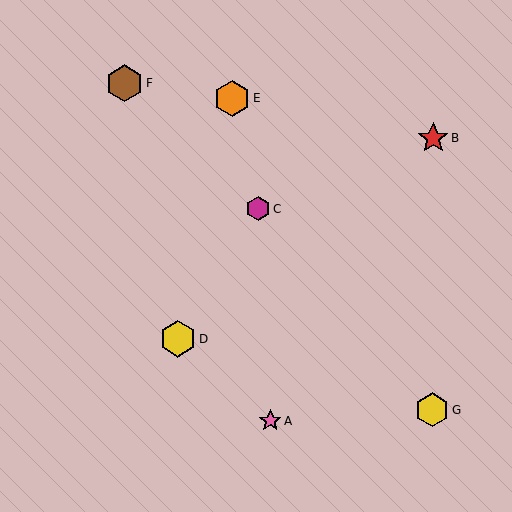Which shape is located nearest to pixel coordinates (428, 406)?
The yellow hexagon (labeled G) at (432, 410) is nearest to that location.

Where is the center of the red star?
The center of the red star is at (433, 138).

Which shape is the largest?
The brown hexagon (labeled F) is the largest.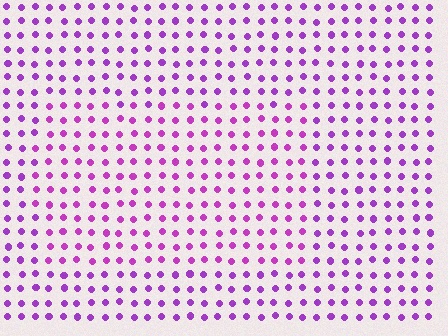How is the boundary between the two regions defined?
The boundary is defined purely by a slight shift in hue (about 18 degrees). Spacing, size, and orientation are identical on both sides.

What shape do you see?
I see a rectangle.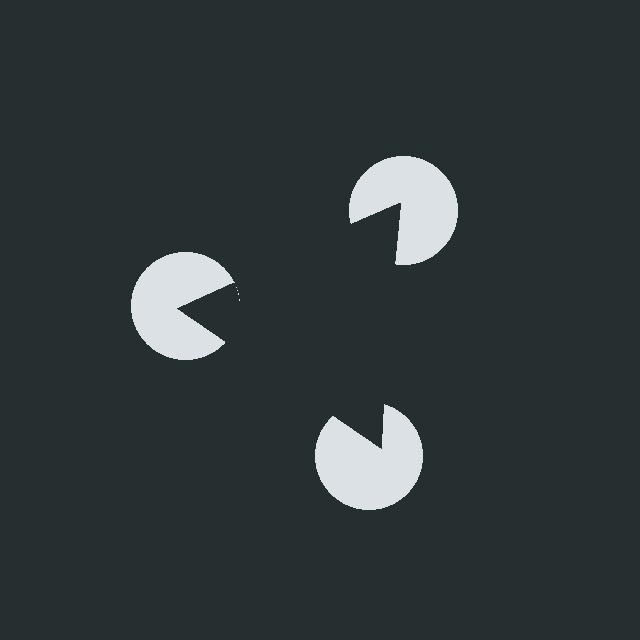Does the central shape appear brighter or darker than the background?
It typically appears slightly darker than the background, even though no actual brightness change is drawn.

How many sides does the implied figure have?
3 sides.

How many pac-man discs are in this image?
There are 3 — one at each vertex of the illusory triangle.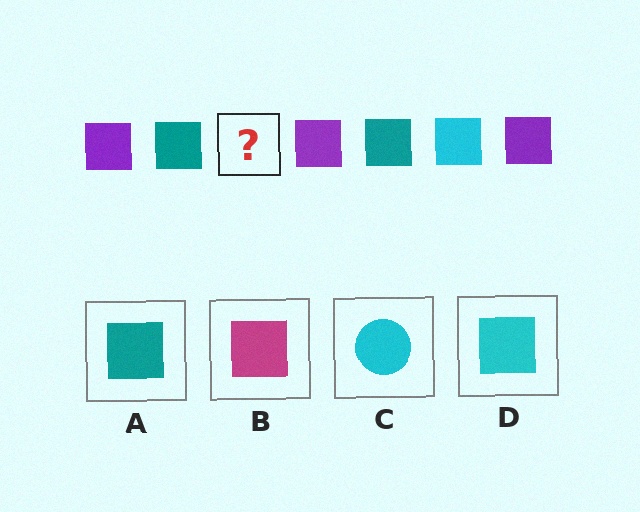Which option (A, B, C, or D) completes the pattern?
D.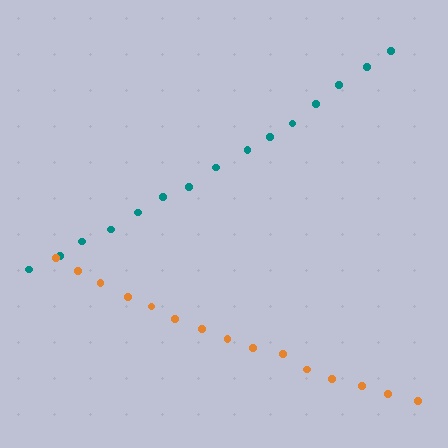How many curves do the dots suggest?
There are 2 distinct paths.